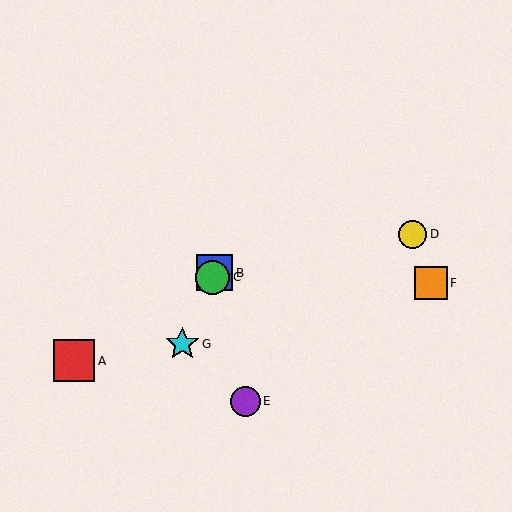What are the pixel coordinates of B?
Object B is at (215, 273).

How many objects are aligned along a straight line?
3 objects (B, C, G) are aligned along a straight line.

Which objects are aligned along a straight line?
Objects B, C, G are aligned along a straight line.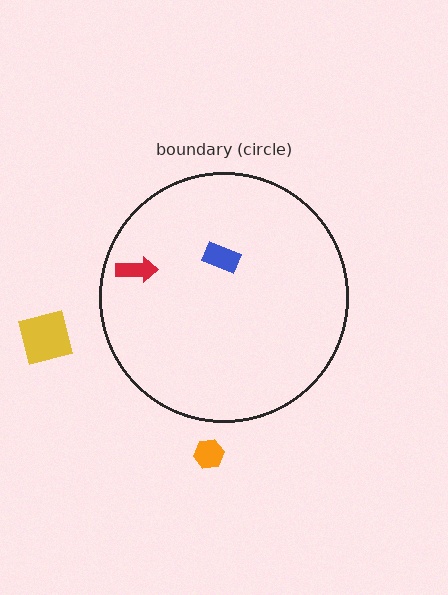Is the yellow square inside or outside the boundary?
Outside.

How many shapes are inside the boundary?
2 inside, 2 outside.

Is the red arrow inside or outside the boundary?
Inside.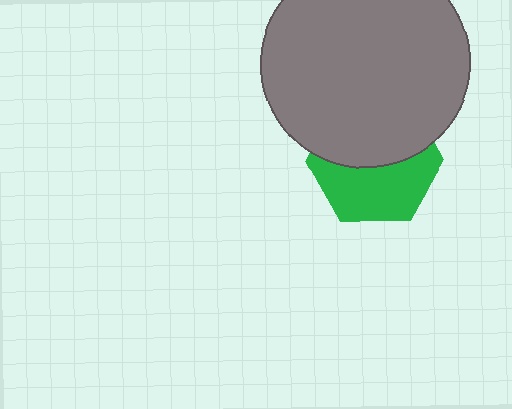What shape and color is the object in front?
The object in front is a gray circle.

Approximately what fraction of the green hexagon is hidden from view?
Roughly 50% of the green hexagon is hidden behind the gray circle.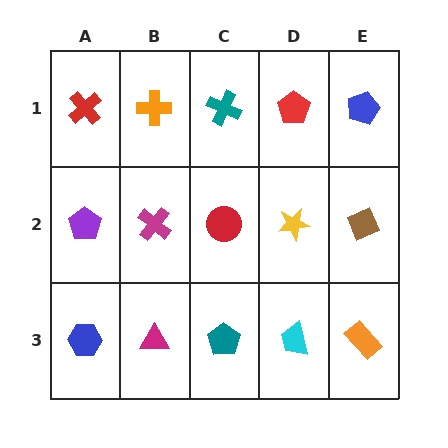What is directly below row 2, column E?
An orange rectangle.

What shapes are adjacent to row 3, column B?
A magenta cross (row 2, column B), a blue hexagon (row 3, column A), a teal pentagon (row 3, column C).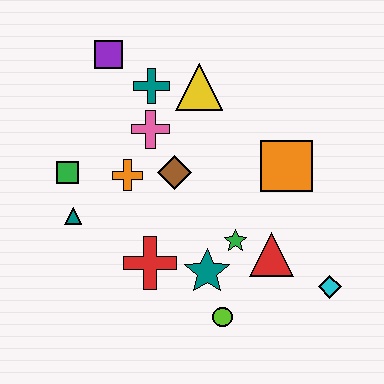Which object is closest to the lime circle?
The teal star is closest to the lime circle.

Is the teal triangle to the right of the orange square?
No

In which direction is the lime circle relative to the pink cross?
The lime circle is below the pink cross.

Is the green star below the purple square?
Yes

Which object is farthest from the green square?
The cyan diamond is farthest from the green square.